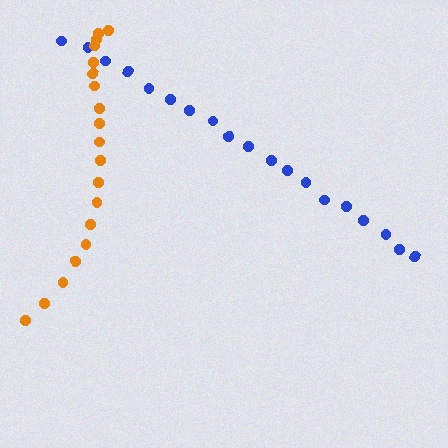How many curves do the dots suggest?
There are 2 distinct paths.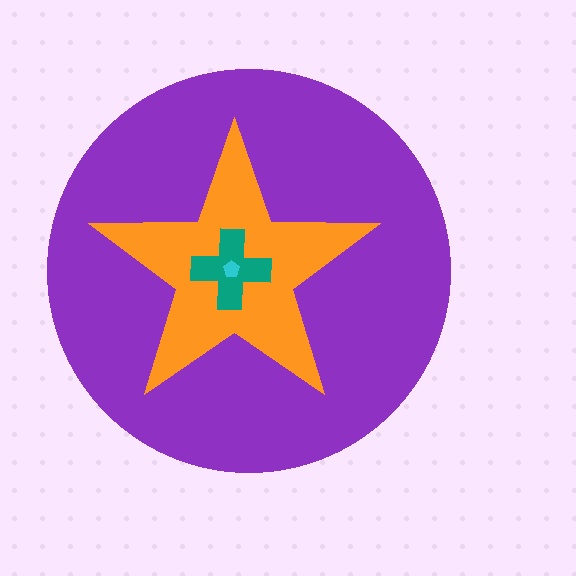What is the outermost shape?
The purple circle.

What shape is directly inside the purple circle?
The orange star.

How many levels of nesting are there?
4.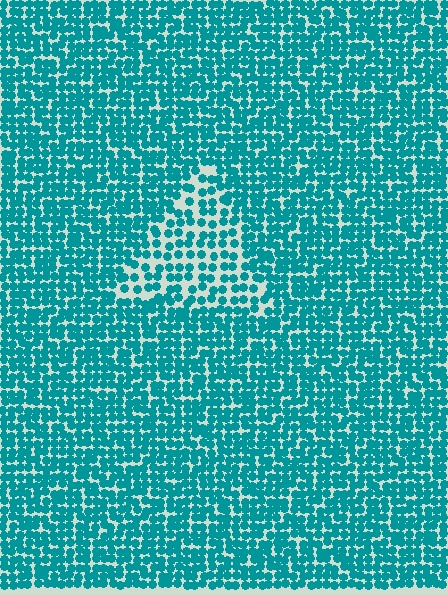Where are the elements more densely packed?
The elements are more densely packed outside the triangle boundary.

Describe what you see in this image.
The image contains small teal elements arranged at two different densities. A triangle-shaped region is visible where the elements are less densely packed than the surrounding area.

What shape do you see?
I see a triangle.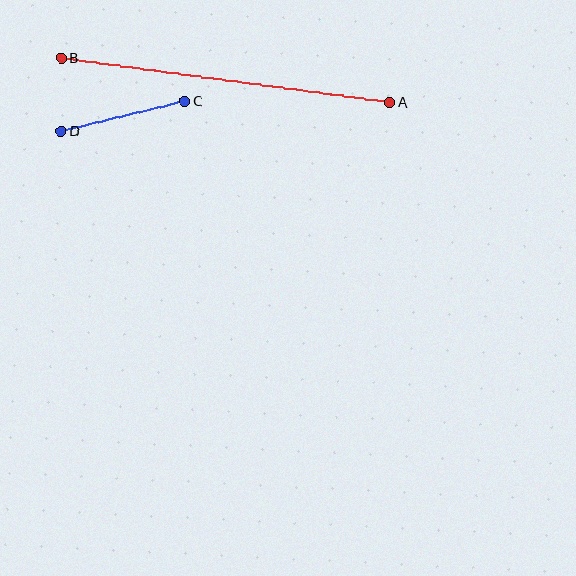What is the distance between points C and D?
The distance is approximately 127 pixels.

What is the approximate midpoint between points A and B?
The midpoint is at approximately (226, 80) pixels.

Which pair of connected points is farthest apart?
Points A and B are farthest apart.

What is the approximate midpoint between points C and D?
The midpoint is at approximately (123, 116) pixels.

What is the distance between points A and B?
The distance is approximately 331 pixels.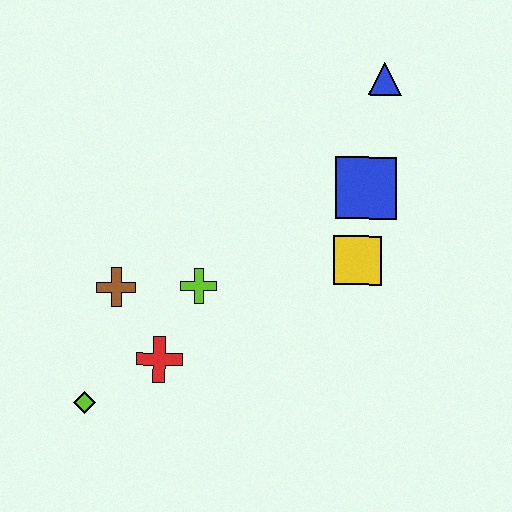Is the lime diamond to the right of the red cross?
No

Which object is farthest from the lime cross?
The blue triangle is farthest from the lime cross.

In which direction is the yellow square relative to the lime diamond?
The yellow square is to the right of the lime diamond.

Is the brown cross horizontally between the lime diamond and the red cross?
Yes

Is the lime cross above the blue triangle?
No